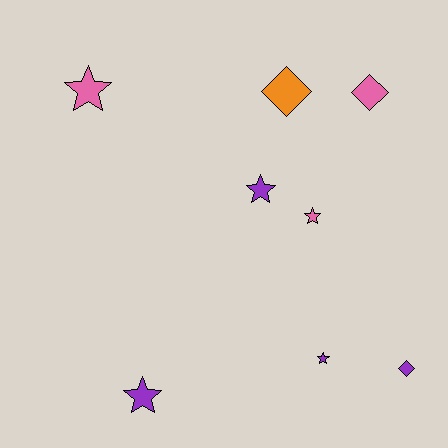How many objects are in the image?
There are 8 objects.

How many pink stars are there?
There are 2 pink stars.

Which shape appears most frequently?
Star, with 5 objects.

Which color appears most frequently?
Purple, with 4 objects.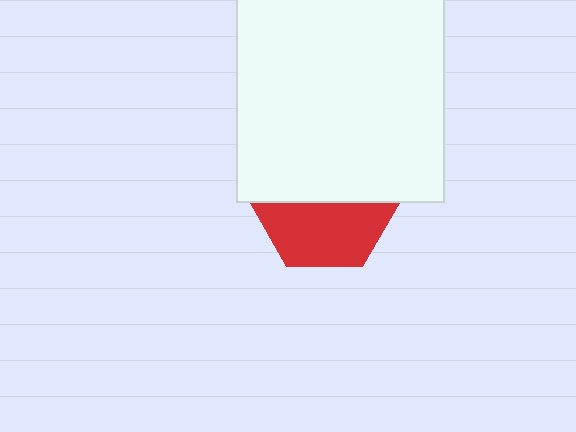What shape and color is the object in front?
The object in front is a white square.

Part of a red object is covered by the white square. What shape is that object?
It is a hexagon.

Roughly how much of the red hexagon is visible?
About half of it is visible (roughly 48%).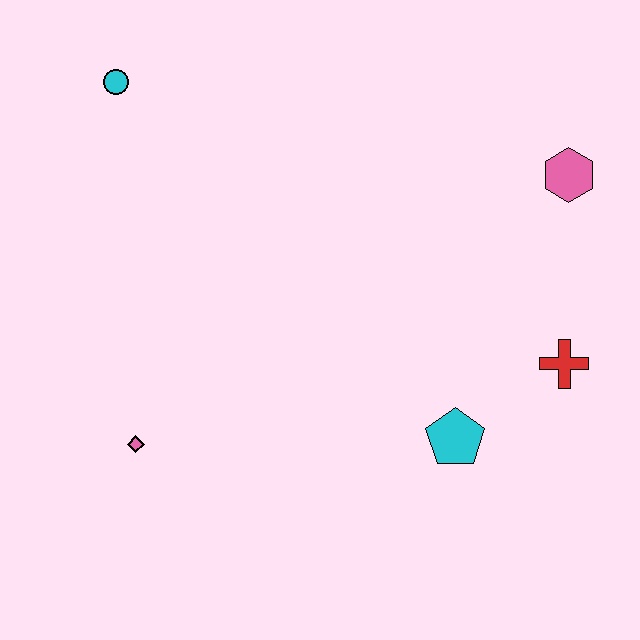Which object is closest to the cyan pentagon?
The red cross is closest to the cyan pentagon.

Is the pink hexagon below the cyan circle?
Yes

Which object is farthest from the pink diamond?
The pink hexagon is farthest from the pink diamond.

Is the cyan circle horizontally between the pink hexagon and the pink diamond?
No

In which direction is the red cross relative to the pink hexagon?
The red cross is below the pink hexagon.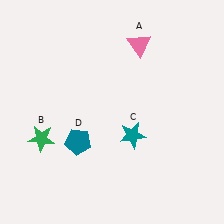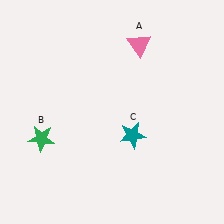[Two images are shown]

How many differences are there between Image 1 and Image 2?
There is 1 difference between the two images.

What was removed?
The teal pentagon (D) was removed in Image 2.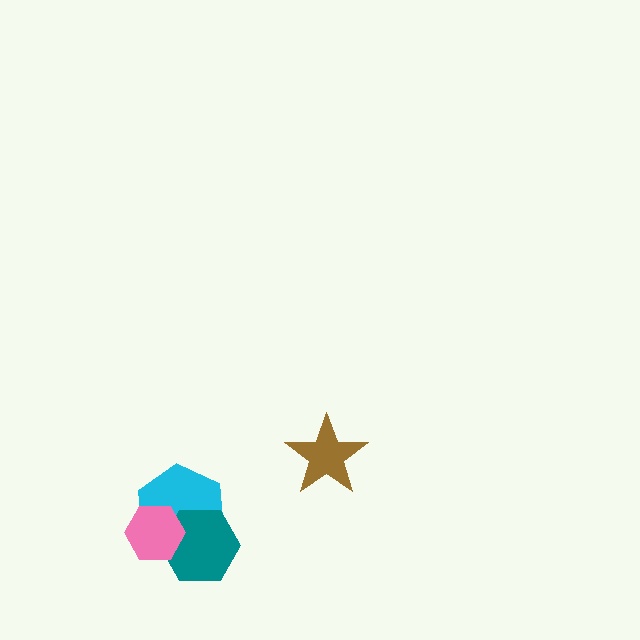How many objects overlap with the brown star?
0 objects overlap with the brown star.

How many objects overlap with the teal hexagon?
2 objects overlap with the teal hexagon.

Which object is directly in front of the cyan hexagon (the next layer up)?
The teal hexagon is directly in front of the cyan hexagon.